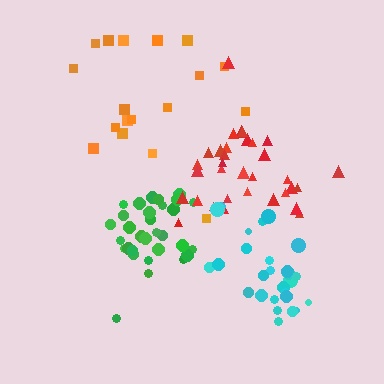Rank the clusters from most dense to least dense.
cyan, green, red, orange.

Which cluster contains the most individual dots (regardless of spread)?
Red (33).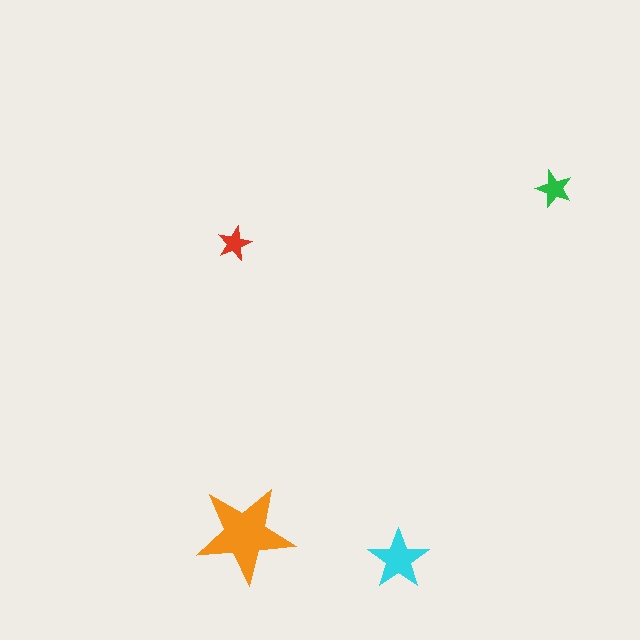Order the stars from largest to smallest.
the orange one, the cyan one, the green one, the red one.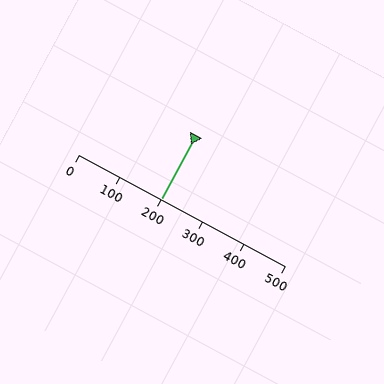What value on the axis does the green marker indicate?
The marker indicates approximately 200.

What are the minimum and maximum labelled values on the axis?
The axis runs from 0 to 500.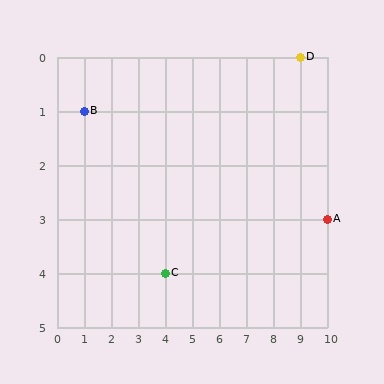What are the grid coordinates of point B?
Point B is at grid coordinates (1, 1).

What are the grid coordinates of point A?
Point A is at grid coordinates (10, 3).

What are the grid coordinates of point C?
Point C is at grid coordinates (4, 4).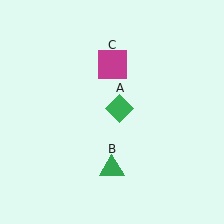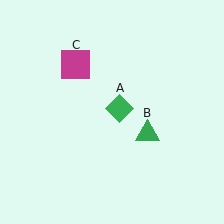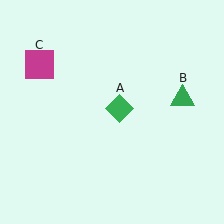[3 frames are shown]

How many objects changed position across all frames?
2 objects changed position: green triangle (object B), magenta square (object C).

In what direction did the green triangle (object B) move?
The green triangle (object B) moved up and to the right.